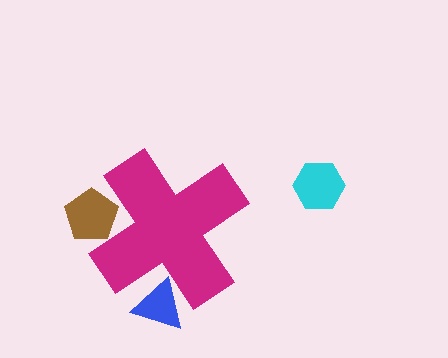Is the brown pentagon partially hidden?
Yes, the brown pentagon is partially hidden behind the magenta cross.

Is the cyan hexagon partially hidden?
No, the cyan hexagon is fully visible.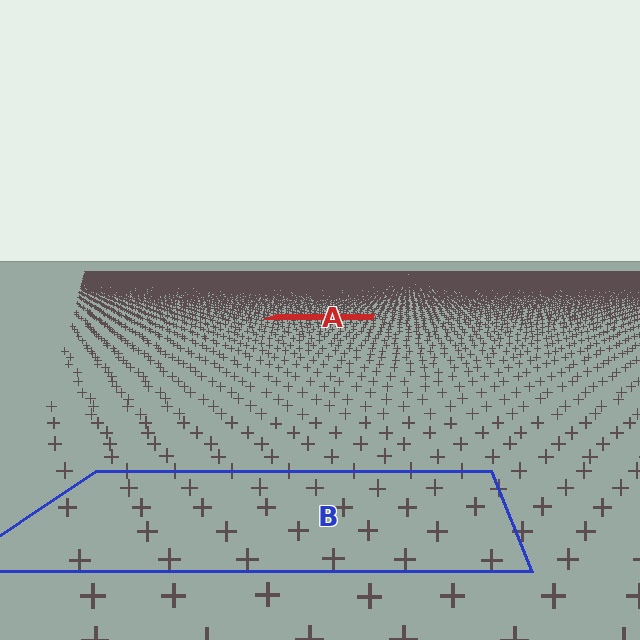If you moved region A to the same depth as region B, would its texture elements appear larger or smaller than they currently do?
They would appear larger. At a closer depth, the same texture elements are projected at a bigger on-screen size.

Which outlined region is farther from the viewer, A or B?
Region A is farther from the viewer — the texture elements inside it appear smaller and more densely packed.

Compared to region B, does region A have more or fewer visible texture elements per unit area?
Region A has more texture elements per unit area — they are packed more densely because it is farther away.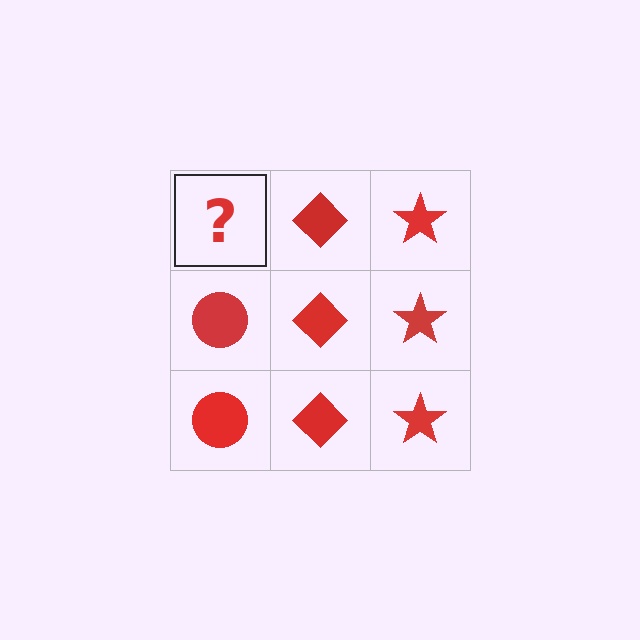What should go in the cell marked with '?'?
The missing cell should contain a red circle.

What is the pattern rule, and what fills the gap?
The rule is that each column has a consistent shape. The gap should be filled with a red circle.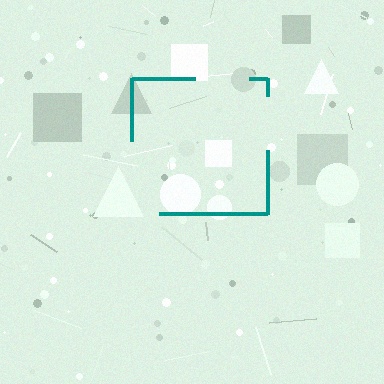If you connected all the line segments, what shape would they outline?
They would outline a square.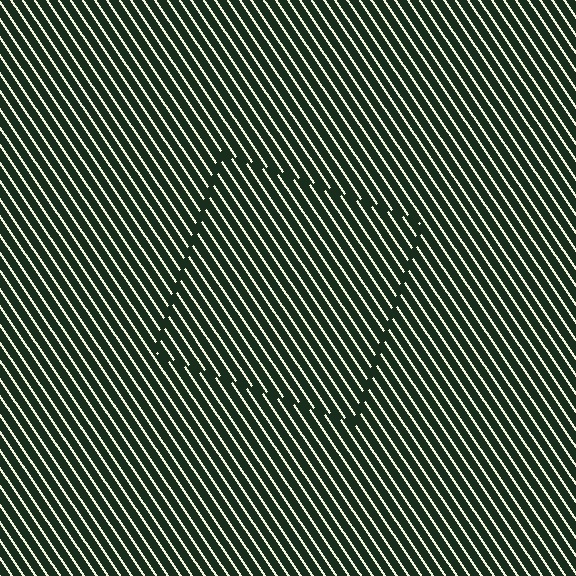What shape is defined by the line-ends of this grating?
An illusory square. The interior of the shape contains the same grating, shifted by half a period — the contour is defined by the phase discontinuity where line-ends from the inner and outer gratings abut.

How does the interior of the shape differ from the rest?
The interior of the shape contains the same grating, shifted by half a period — the contour is defined by the phase discontinuity where line-ends from the inner and outer gratings abut.